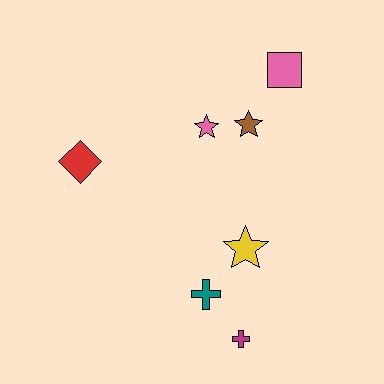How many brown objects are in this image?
There is 1 brown object.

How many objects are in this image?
There are 7 objects.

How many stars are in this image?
There are 3 stars.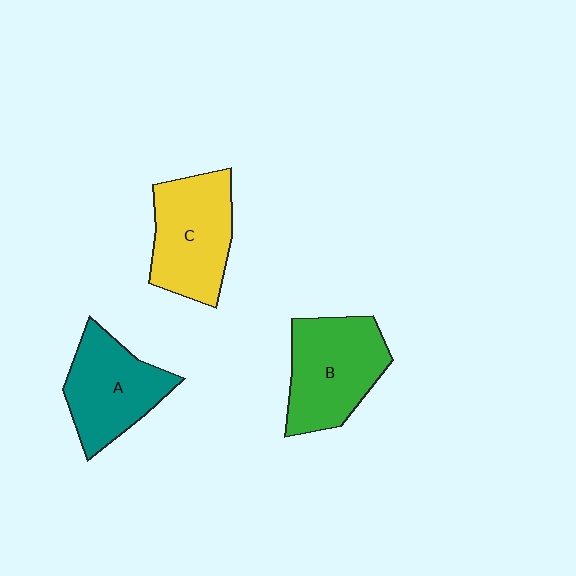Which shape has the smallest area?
Shape A (teal).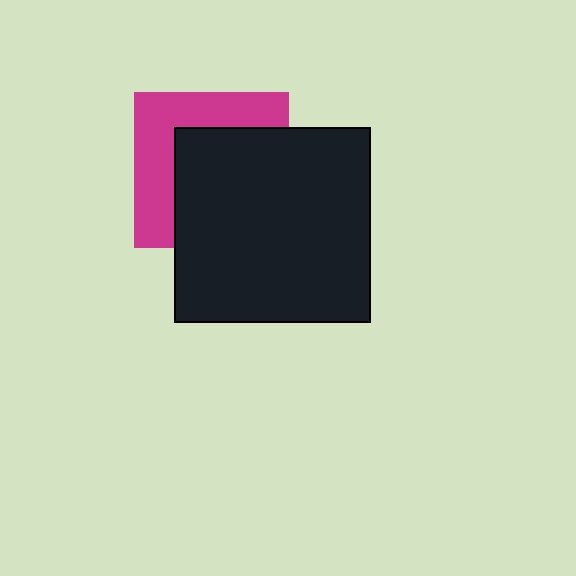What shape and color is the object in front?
The object in front is a black square.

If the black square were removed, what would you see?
You would see the complete magenta square.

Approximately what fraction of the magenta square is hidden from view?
Roughly 57% of the magenta square is hidden behind the black square.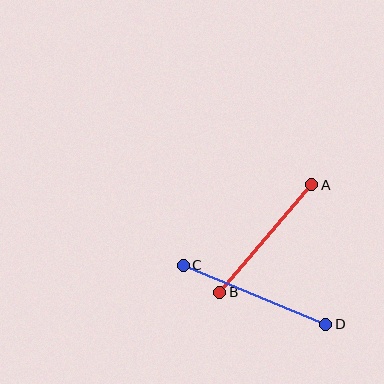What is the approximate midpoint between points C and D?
The midpoint is at approximately (255, 295) pixels.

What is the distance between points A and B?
The distance is approximately 142 pixels.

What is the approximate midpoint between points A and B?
The midpoint is at approximately (266, 239) pixels.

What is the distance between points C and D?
The distance is approximately 154 pixels.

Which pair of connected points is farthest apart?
Points C and D are farthest apart.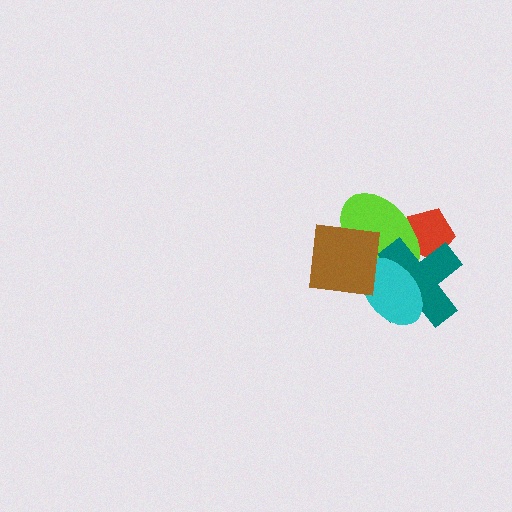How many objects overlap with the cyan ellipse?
3 objects overlap with the cyan ellipse.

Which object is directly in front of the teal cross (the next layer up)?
The cyan ellipse is directly in front of the teal cross.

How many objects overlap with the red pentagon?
2 objects overlap with the red pentagon.